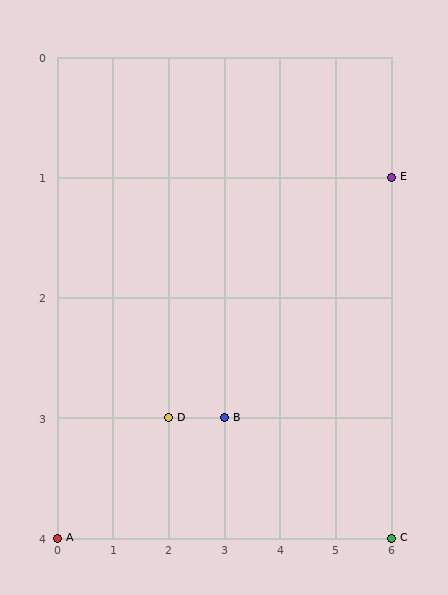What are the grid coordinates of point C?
Point C is at grid coordinates (6, 4).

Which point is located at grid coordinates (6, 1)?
Point E is at (6, 1).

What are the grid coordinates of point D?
Point D is at grid coordinates (2, 3).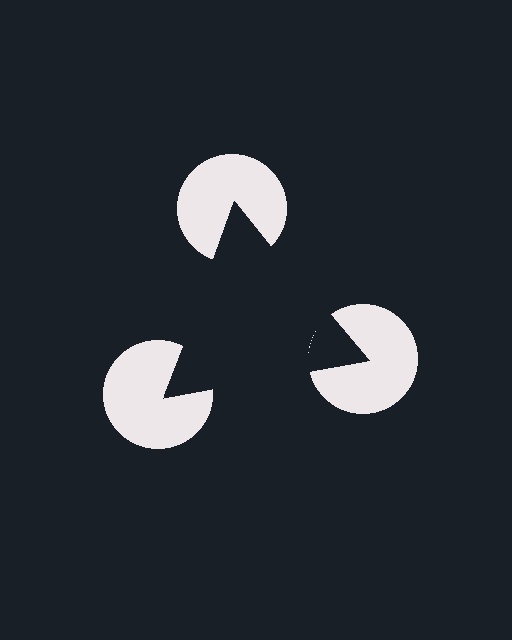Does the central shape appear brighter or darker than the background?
It typically appears slightly darker than the background, even though no actual brightness change is drawn.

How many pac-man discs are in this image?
There are 3 — one at each vertex of the illusory triangle.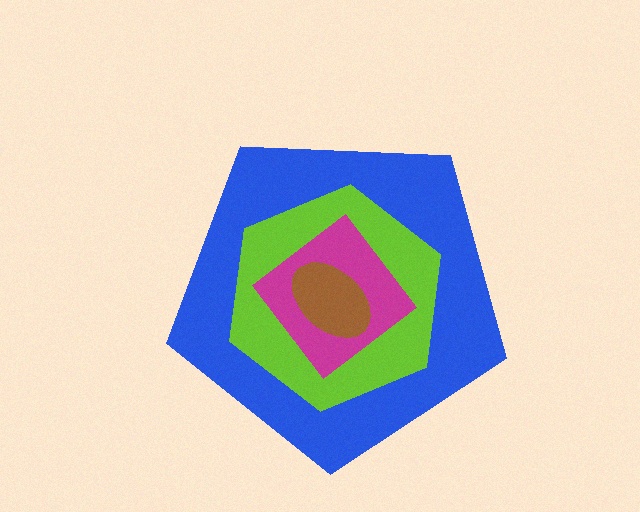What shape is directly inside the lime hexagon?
The magenta diamond.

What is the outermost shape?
The blue pentagon.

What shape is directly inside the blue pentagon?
The lime hexagon.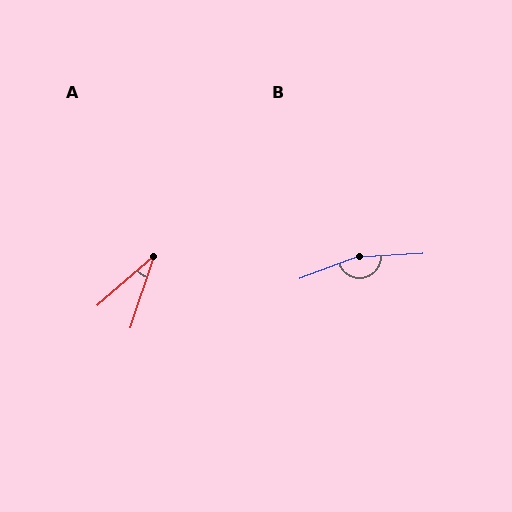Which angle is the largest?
B, at approximately 163 degrees.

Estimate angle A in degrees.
Approximately 31 degrees.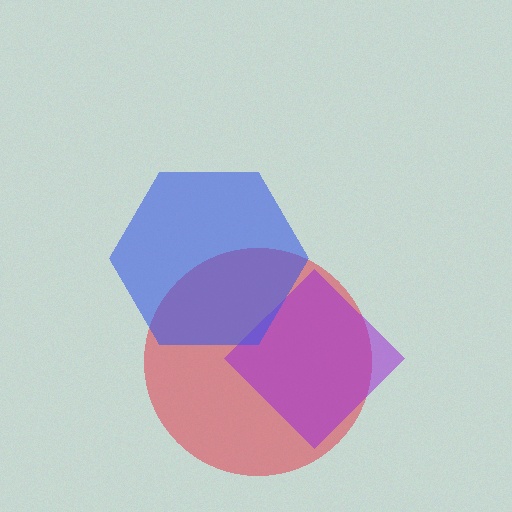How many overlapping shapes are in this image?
There are 3 overlapping shapes in the image.